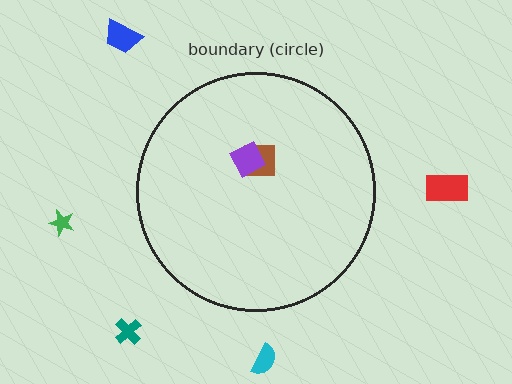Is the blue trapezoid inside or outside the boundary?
Outside.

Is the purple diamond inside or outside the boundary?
Inside.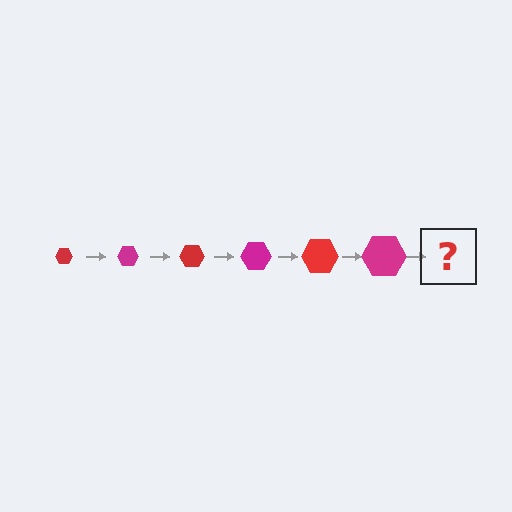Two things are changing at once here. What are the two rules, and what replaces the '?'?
The two rules are that the hexagon grows larger each step and the color cycles through red and magenta. The '?' should be a red hexagon, larger than the previous one.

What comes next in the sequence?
The next element should be a red hexagon, larger than the previous one.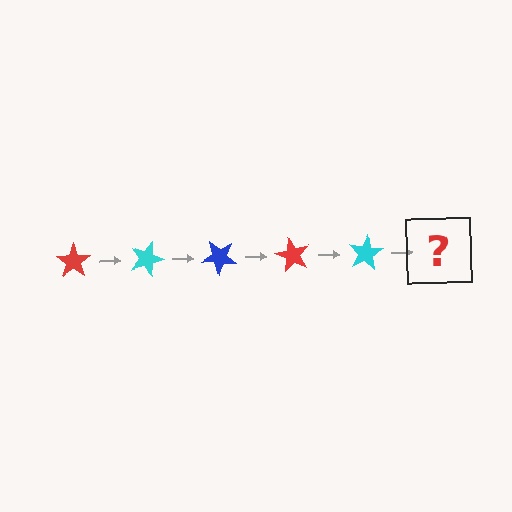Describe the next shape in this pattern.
It should be a blue star, rotated 100 degrees from the start.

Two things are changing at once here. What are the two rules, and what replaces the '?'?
The two rules are that it rotates 20 degrees each step and the color cycles through red, cyan, and blue. The '?' should be a blue star, rotated 100 degrees from the start.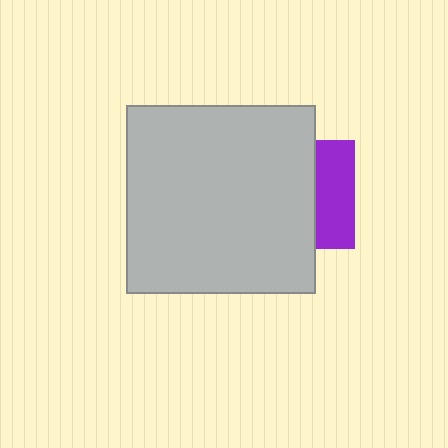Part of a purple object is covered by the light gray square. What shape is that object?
It is a square.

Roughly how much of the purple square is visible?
A small part of it is visible (roughly 36%).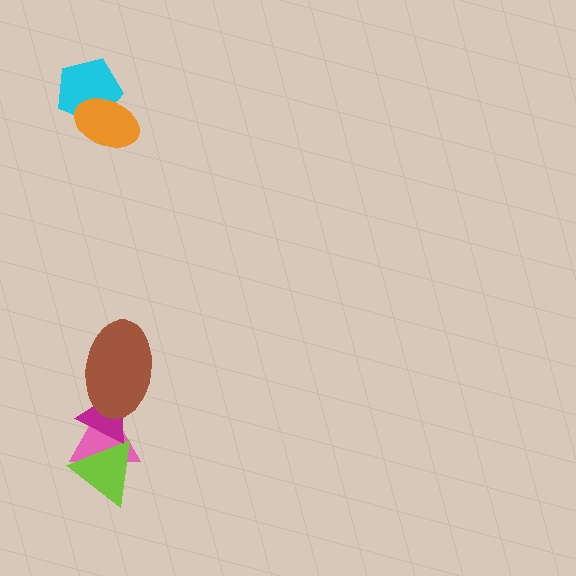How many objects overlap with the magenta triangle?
3 objects overlap with the magenta triangle.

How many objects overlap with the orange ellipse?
1 object overlaps with the orange ellipse.